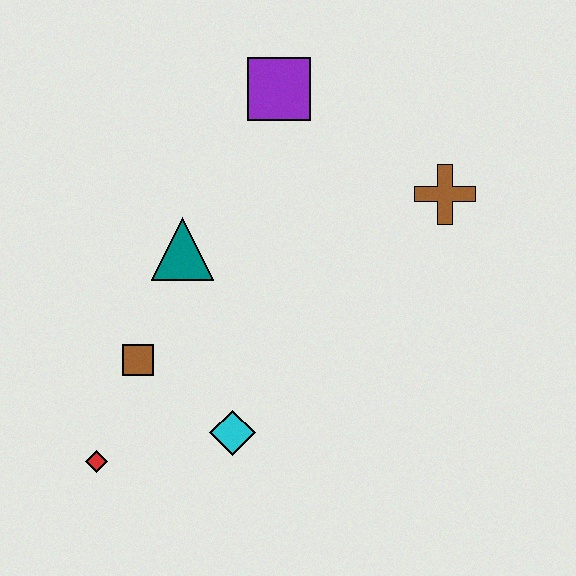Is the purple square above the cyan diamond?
Yes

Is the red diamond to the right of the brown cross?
No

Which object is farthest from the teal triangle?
The brown cross is farthest from the teal triangle.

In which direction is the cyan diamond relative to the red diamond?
The cyan diamond is to the right of the red diamond.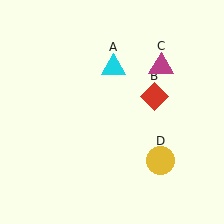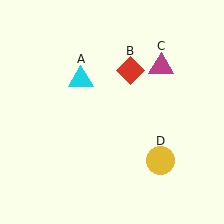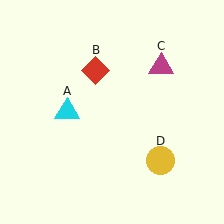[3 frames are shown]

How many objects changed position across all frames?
2 objects changed position: cyan triangle (object A), red diamond (object B).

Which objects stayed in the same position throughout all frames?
Magenta triangle (object C) and yellow circle (object D) remained stationary.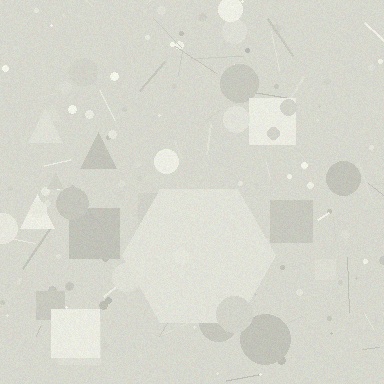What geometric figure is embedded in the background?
A hexagon is embedded in the background.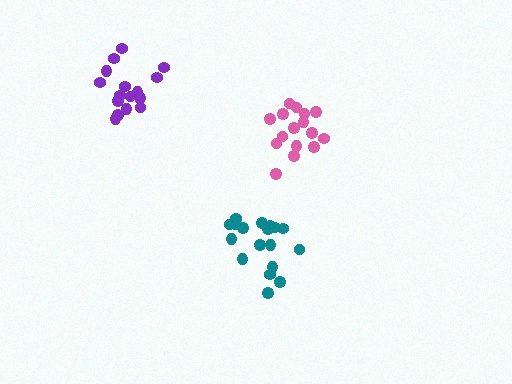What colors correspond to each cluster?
The clusters are colored: pink, teal, purple.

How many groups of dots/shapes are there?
There are 3 groups.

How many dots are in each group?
Group 1: 16 dots, Group 2: 18 dots, Group 3: 17 dots (51 total).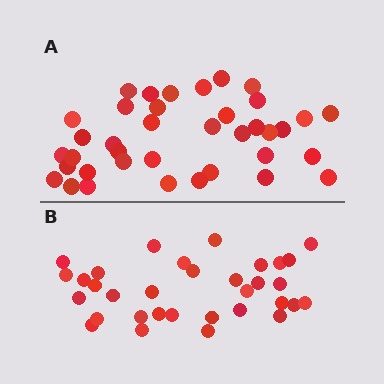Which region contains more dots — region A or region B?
Region A (the top region) has more dots.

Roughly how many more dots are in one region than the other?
Region A has about 5 more dots than region B.